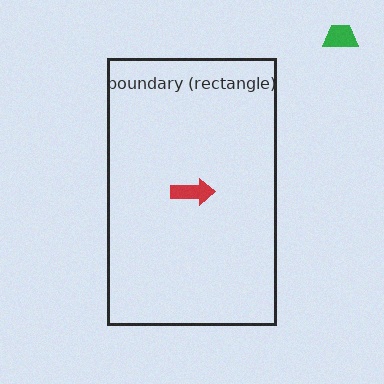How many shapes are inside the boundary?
1 inside, 1 outside.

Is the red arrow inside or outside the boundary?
Inside.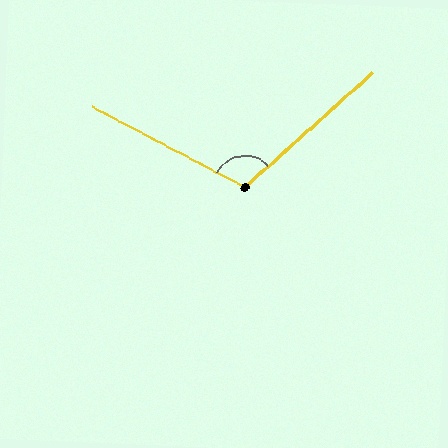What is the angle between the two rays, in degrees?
Approximately 110 degrees.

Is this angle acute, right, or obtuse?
It is obtuse.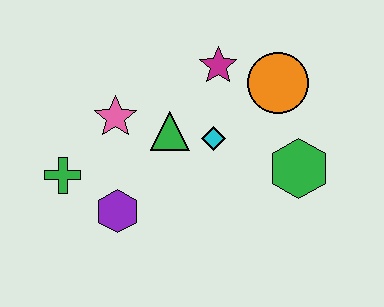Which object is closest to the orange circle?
The magenta star is closest to the orange circle.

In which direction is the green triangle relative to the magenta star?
The green triangle is below the magenta star.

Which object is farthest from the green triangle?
The green hexagon is farthest from the green triangle.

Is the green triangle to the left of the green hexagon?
Yes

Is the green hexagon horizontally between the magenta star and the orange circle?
No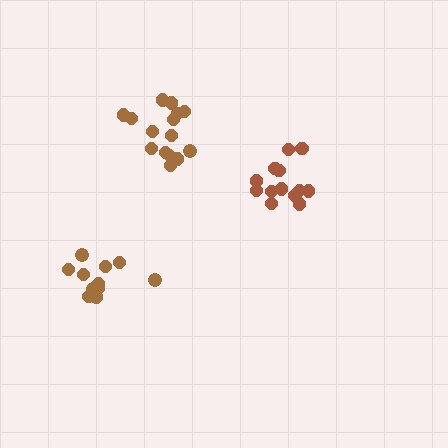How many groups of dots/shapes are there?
There are 3 groups.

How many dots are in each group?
Group 1: 15 dots, Group 2: 12 dots, Group 3: 13 dots (40 total).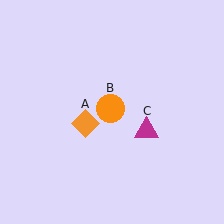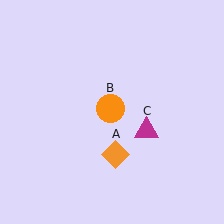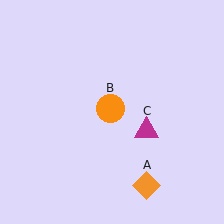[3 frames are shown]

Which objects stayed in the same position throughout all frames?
Orange circle (object B) and magenta triangle (object C) remained stationary.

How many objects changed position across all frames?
1 object changed position: orange diamond (object A).